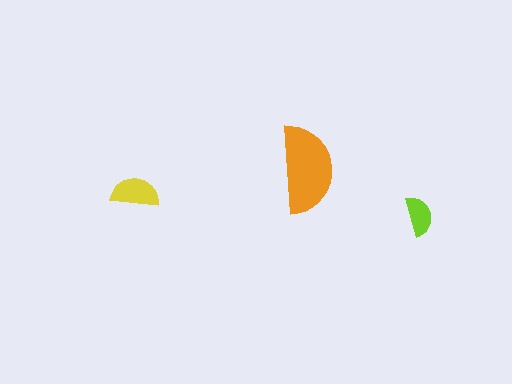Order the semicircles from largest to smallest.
the orange one, the yellow one, the lime one.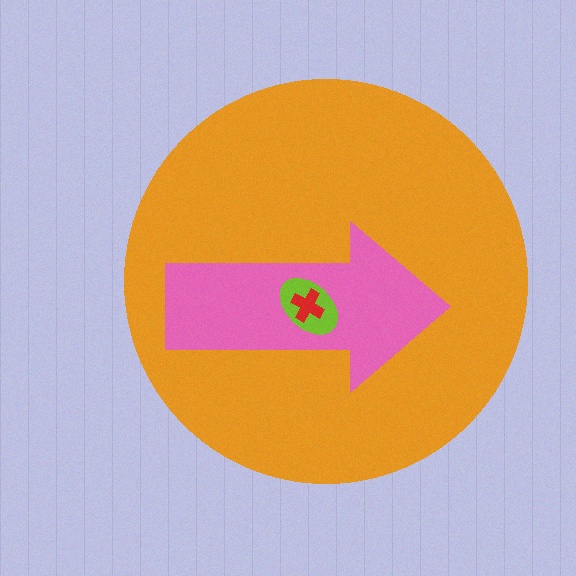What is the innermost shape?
The red cross.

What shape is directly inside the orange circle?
The pink arrow.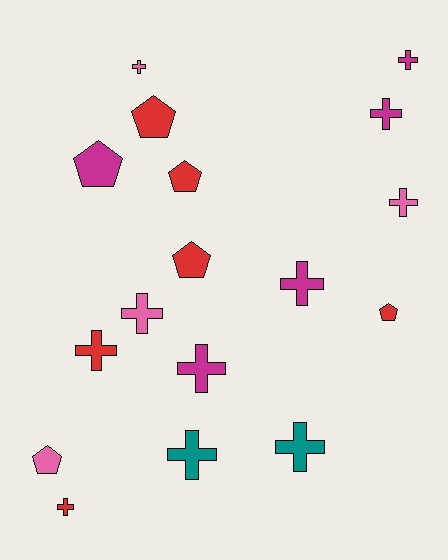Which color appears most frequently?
Red, with 6 objects.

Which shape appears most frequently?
Cross, with 11 objects.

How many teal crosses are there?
There are 2 teal crosses.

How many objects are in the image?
There are 17 objects.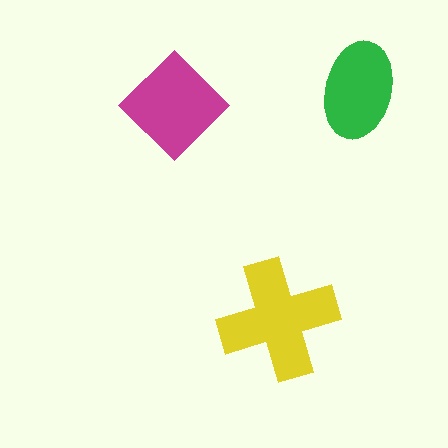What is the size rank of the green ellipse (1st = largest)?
3rd.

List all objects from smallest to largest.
The green ellipse, the magenta diamond, the yellow cross.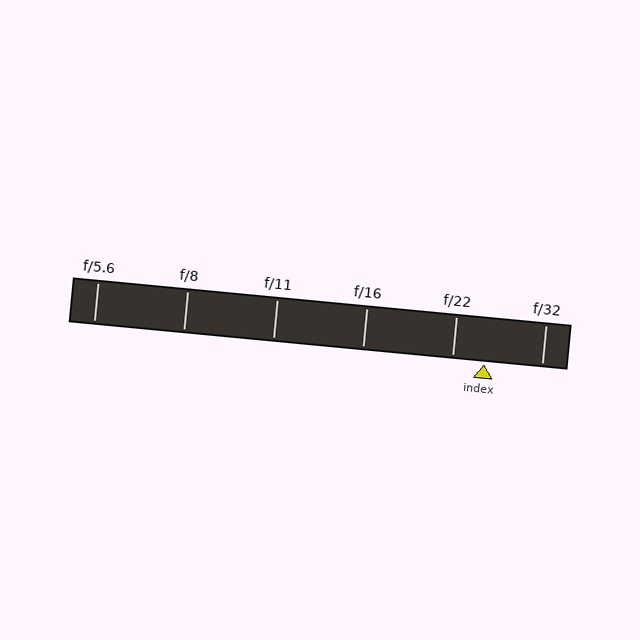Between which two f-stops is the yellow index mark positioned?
The index mark is between f/22 and f/32.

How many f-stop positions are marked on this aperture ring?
There are 6 f-stop positions marked.